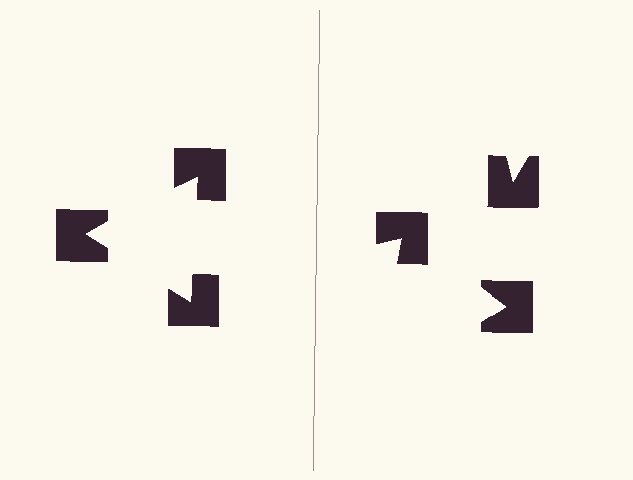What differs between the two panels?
The notched squares are positioned identically on both sides; only the wedge orientations differ. On the left they align to a triangle; on the right they are misaligned.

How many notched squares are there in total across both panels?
6 — 3 on each side.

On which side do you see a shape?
An illusory triangle appears on the left side. On the right side the wedge cuts are rotated, so no coherent shape forms.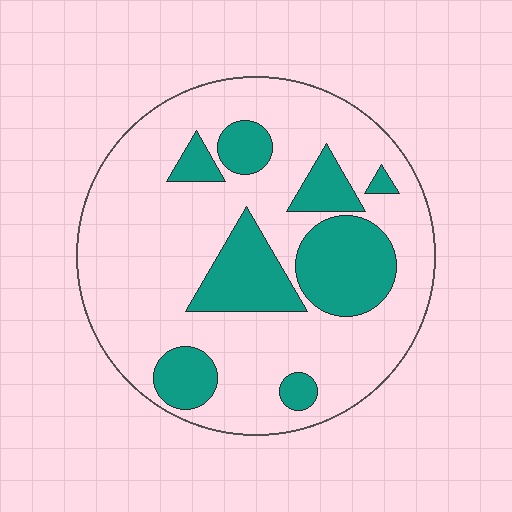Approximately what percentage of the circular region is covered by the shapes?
Approximately 25%.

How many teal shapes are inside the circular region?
8.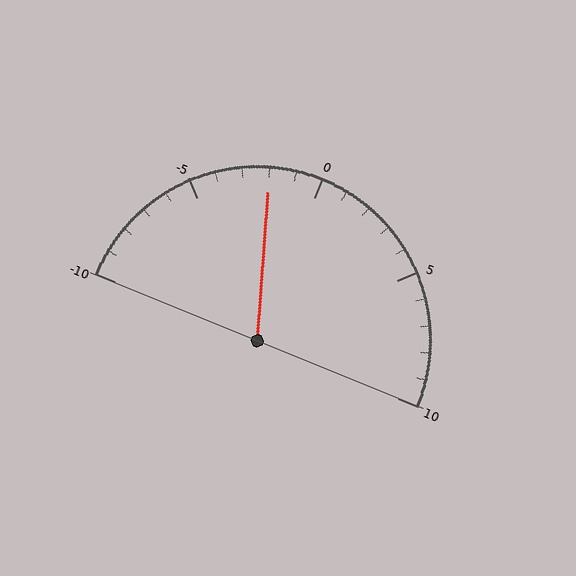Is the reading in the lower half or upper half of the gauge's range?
The reading is in the lower half of the range (-10 to 10).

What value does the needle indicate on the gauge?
The needle indicates approximately -2.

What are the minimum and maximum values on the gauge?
The gauge ranges from -10 to 10.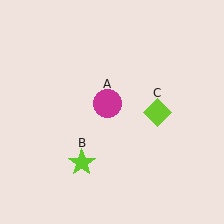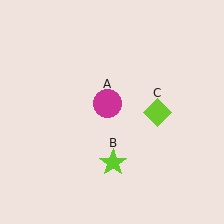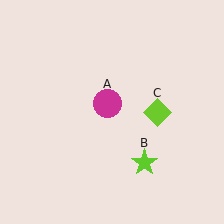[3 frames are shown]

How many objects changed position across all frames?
1 object changed position: lime star (object B).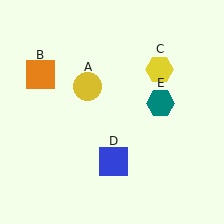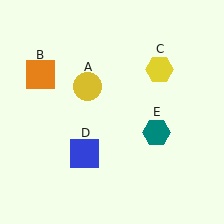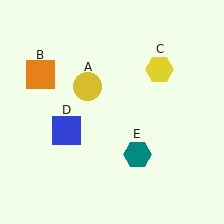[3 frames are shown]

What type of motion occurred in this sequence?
The blue square (object D), teal hexagon (object E) rotated clockwise around the center of the scene.